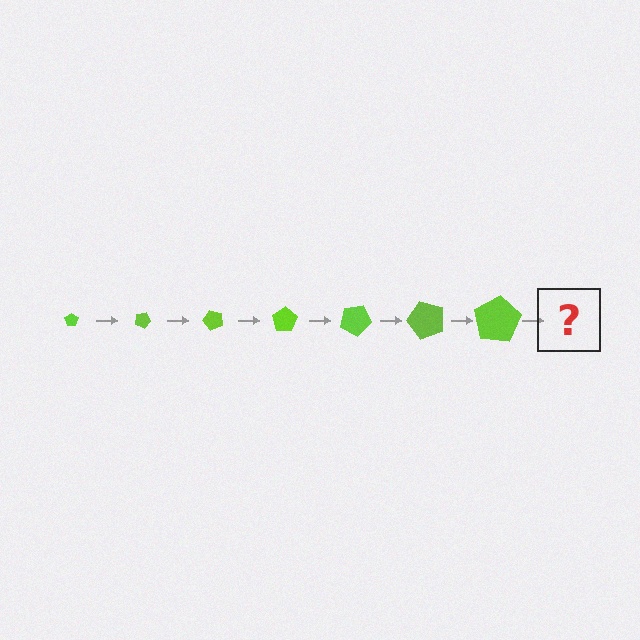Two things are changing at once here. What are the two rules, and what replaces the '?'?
The two rules are that the pentagon grows larger each step and it rotates 25 degrees each step. The '?' should be a pentagon, larger than the previous one and rotated 175 degrees from the start.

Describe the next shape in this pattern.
It should be a pentagon, larger than the previous one and rotated 175 degrees from the start.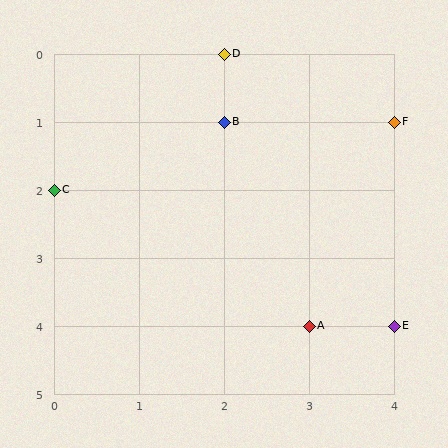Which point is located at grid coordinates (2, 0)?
Point D is at (2, 0).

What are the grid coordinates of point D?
Point D is at grid coordinates (2, 0).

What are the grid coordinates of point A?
Point A is at grid coordinates (3, 4).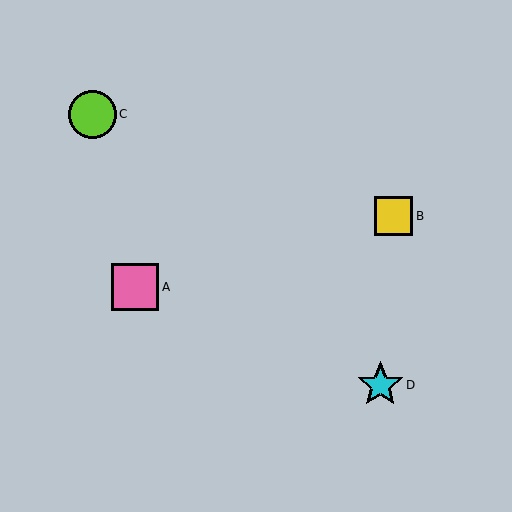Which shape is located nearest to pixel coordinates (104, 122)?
The lime circle (labeled C) at (92, 114) is nearest to that location.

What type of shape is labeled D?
Shape D is a cyan star.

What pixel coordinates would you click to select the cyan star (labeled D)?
Click at (380, 385) to select the cyan star D.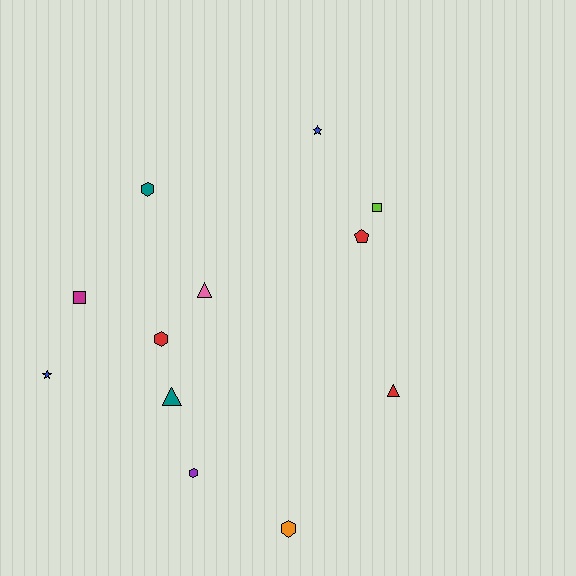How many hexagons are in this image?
There are 4 hexagons.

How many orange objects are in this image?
There is 1 orange object.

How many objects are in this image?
There are 12 objects.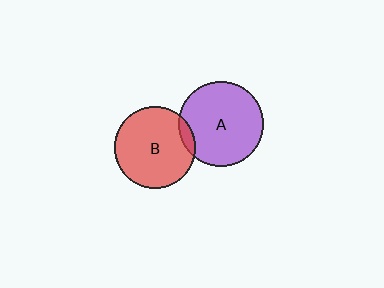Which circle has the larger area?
Circle A (purple).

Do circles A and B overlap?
Yes.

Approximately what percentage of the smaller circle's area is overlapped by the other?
Approximately 10%.